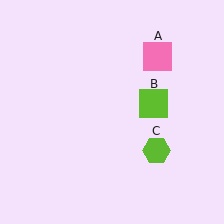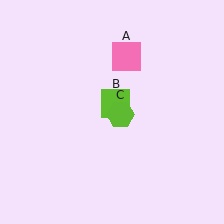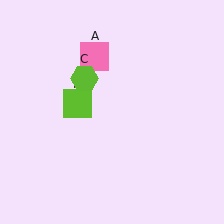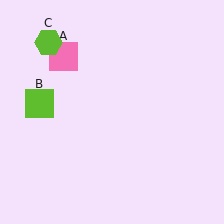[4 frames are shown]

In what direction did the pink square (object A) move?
The pink square (object A) moved left.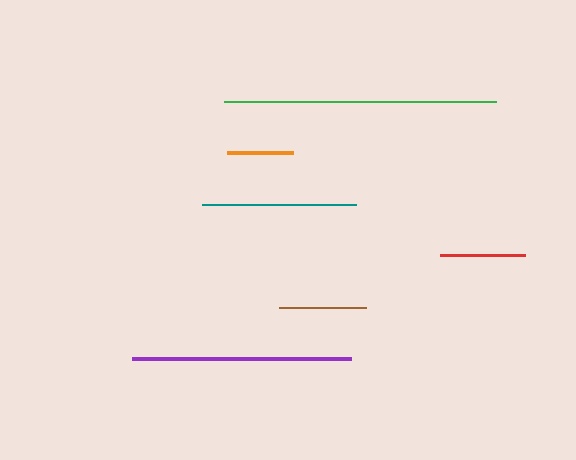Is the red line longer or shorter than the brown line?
The brown line is longer than the red line.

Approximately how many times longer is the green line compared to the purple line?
The green line is approximately 1.2 times the length of the purple line.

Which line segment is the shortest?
The orange line is the shortest at approximately 66 pixels.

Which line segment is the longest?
The green line is the longest at approximately 273 pixels.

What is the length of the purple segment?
The purple segment is approximately 219 pixels long.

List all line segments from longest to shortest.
From longest to shortest: green, purple, teal, brown, red, orange.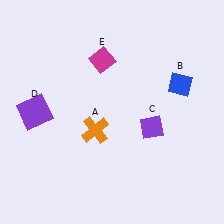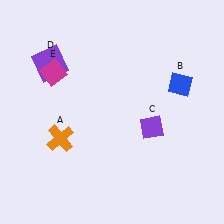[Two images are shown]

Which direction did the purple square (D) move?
The purple square (D) moved up.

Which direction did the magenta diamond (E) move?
The magenta diamond (E) moved left.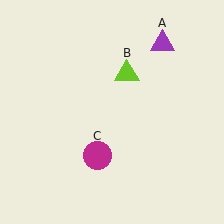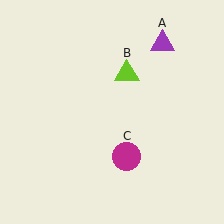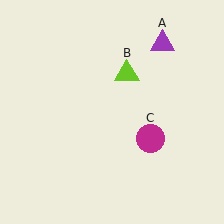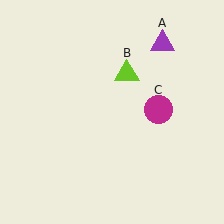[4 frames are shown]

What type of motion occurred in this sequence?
The magenta circle (object C) rotated counterclockwise around the center of the scene.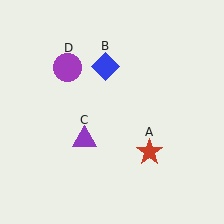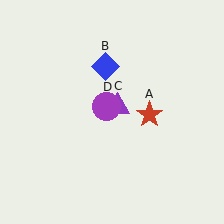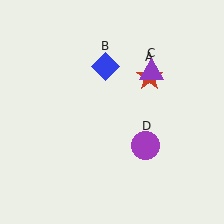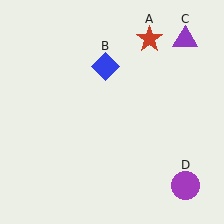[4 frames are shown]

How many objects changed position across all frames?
3 objects changed position: red star (object A), purple triangle (object C), purple circle (object D).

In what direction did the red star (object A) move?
The red star (object A) moved up.